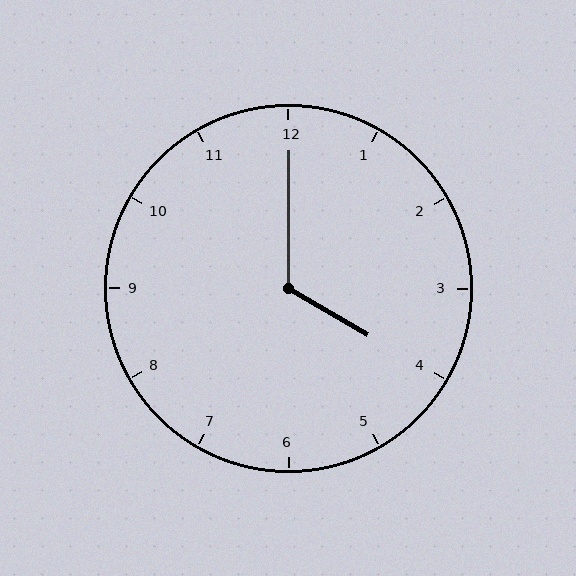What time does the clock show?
4:00.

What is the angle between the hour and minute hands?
Approximately 120 degrees.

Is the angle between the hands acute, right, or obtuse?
It is obtuse.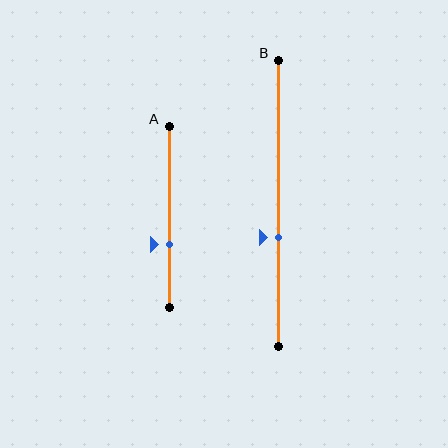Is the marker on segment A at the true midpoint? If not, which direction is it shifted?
No, the marker on segment A is shifted downward by about 16% of the segment length.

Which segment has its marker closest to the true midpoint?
Segment B has its marker closest to the true midpoint.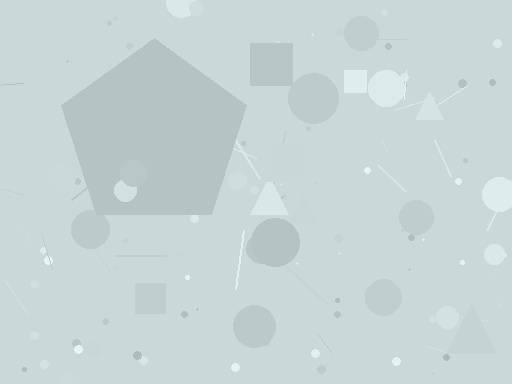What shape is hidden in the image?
A pentagon is hidden in the image.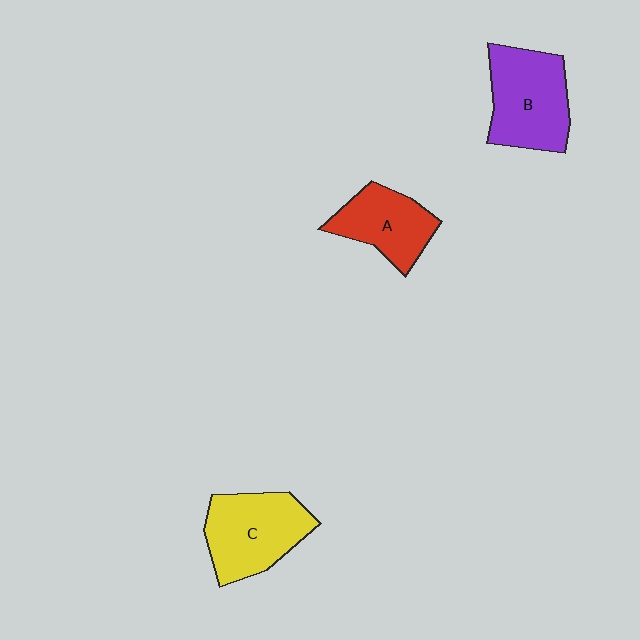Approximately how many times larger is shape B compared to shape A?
Approximately 1.3 times.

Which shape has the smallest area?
Shape A (red).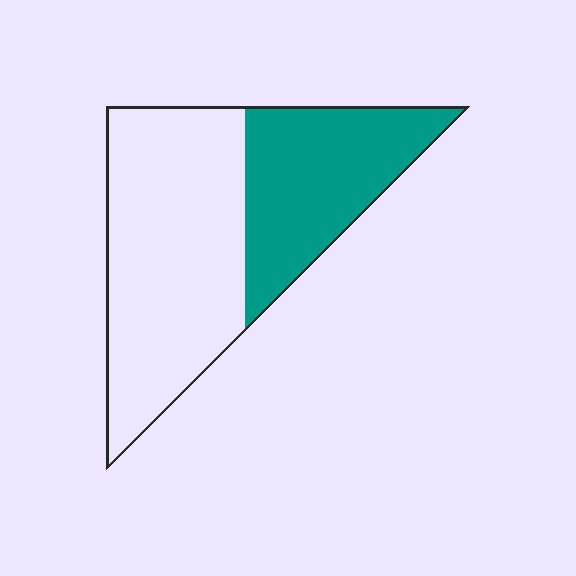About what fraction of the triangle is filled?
About three eighths (3/8).